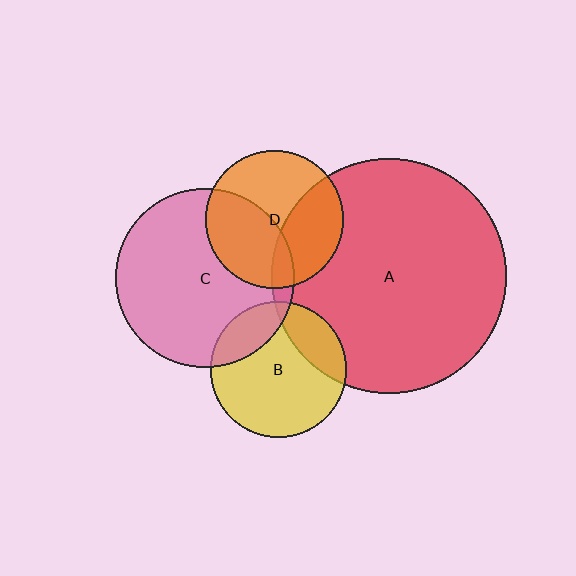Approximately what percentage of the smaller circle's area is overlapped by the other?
Approximately 20%.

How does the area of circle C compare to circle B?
Approximately 1.7 times.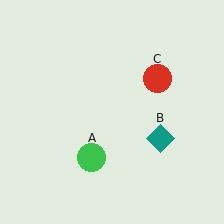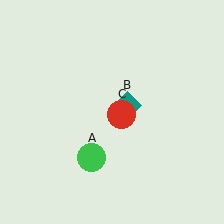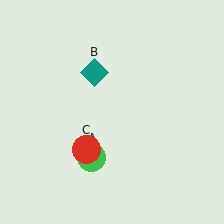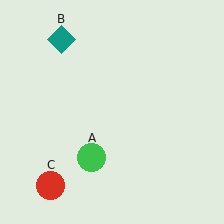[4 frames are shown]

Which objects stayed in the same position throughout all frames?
Green circle (object A) remained stationary.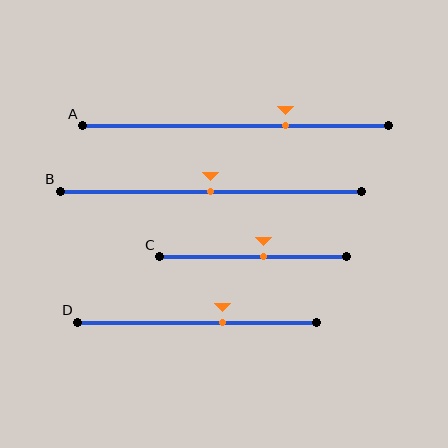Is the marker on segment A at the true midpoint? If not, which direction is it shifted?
No, the marker on segment A is shifted to the right by about 16% of the segment length.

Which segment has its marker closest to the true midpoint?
Segment B has its marker closest to the true midpoint.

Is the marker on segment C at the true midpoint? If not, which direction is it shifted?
No, the marker on segment C is shifted to the right by about 5% of the segment length.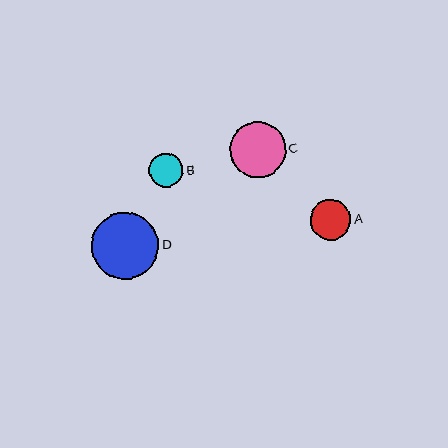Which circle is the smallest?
Circle B is the smallest with a size of approximately 34 pixels.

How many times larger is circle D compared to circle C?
Circle D is approximately 1.2 times the size of circle C.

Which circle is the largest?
Circle D is the largest with a size of approximately 67 pixels.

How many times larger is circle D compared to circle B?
Circle D is approximately 2.0 times the size of circle B.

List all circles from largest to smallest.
From largest to smallest: D, C, A, B.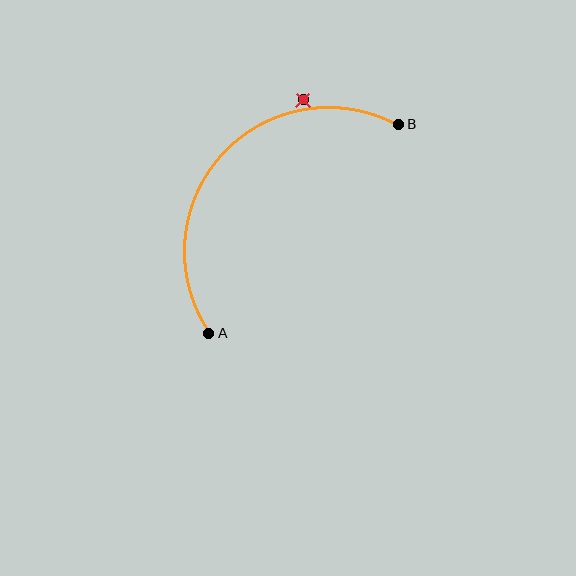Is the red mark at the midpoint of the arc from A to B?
No — the red mark does not lie on the arc at all. It sits slightly outside the curve.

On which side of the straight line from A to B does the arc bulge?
The arc bulges above and to the left of the straight line connecting A and B.